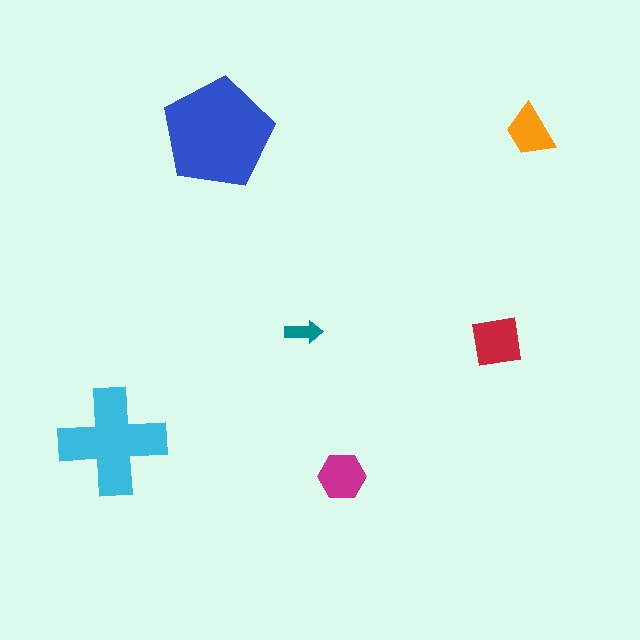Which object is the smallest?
The teal arrow.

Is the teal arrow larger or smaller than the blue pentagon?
Smaller.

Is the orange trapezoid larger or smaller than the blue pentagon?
Smaller.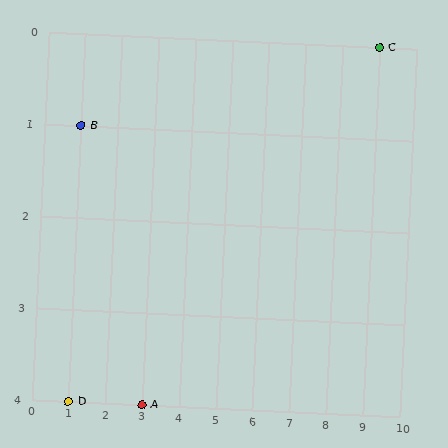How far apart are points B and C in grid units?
Points B and C are 8 columns and 1 row apart (about 8.1 grid units diagonally).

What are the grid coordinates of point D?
Point D is at grid coordinates (1, 4).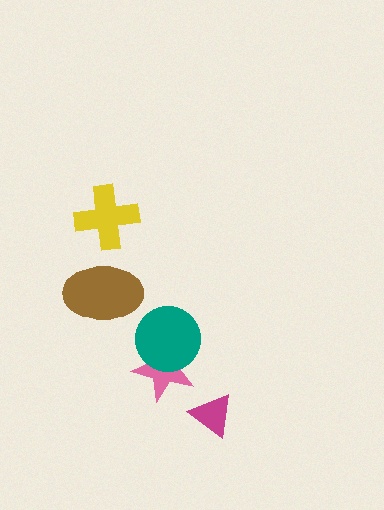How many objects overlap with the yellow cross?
0 objects overlap with the yellow cross.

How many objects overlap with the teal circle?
1 object overlaps with the teal circle.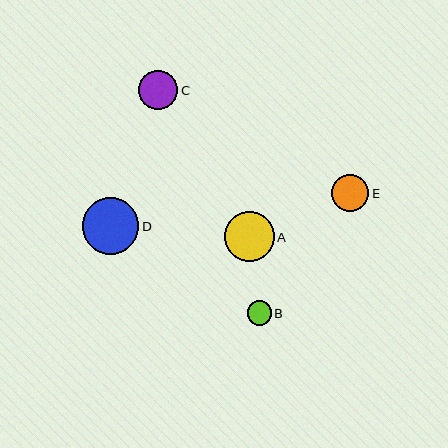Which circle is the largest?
Circle D is the largest with a size of approximately 57 pixels.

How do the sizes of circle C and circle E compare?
Circle C and circle E are approximately the same size.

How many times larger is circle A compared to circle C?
Circle A is approximately 1.3 times the size of circle C.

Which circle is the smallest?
Circle B is the smallest with a size of approximately 24 pixels.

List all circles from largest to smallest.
From largest to smallest: D, A, C, E, B.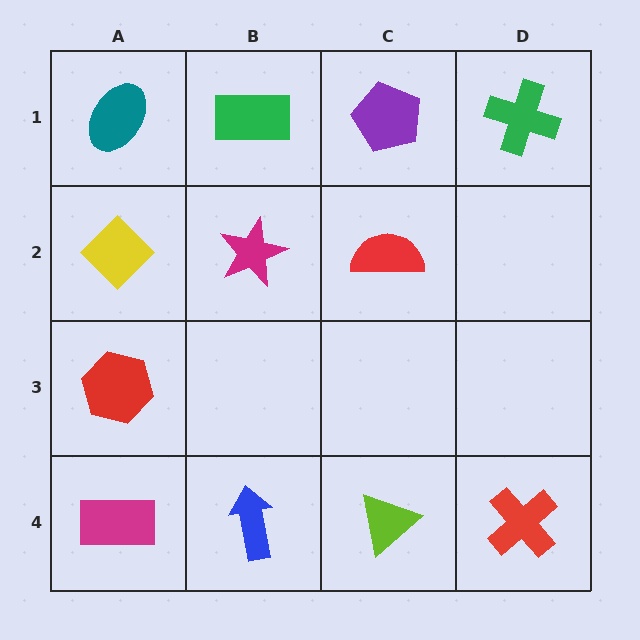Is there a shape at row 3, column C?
No, that cell is empty.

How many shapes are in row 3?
1 shape.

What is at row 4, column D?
A red cross.